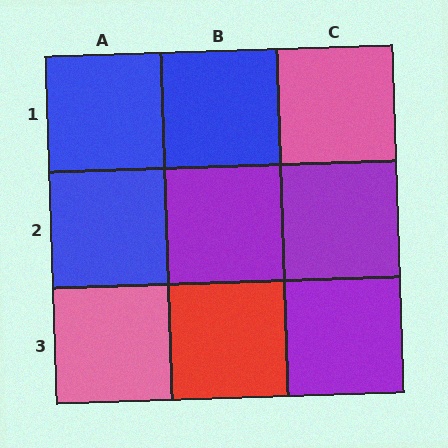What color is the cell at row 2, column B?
Purple.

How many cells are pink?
2 cells are pink.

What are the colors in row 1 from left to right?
Blue, blue, pink.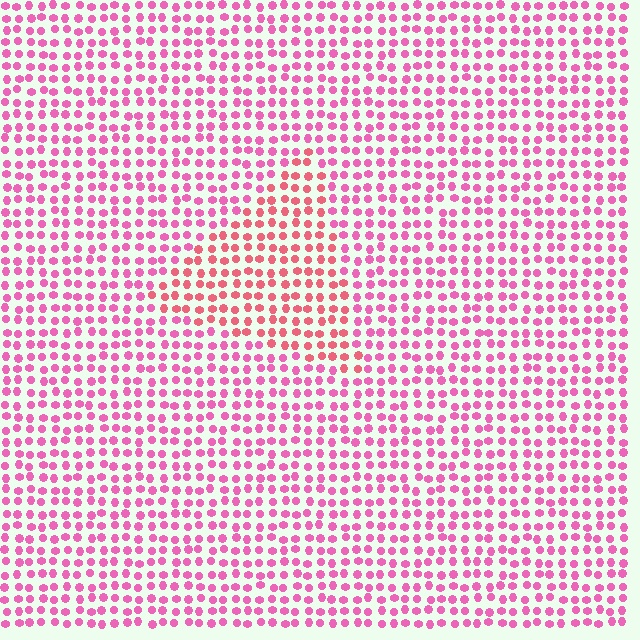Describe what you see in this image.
The image is filled with small pink elements in a uniform arrangement. A triangle-shaped region is visible where the elements are tinted to a slightly different hue, forming a subtle color boundary.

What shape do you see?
I see a triangle.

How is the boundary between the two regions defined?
The boundary is defined purely by a slight shift in hue (about 27 degrees). Spacing, size, and orientation are identical on both sides.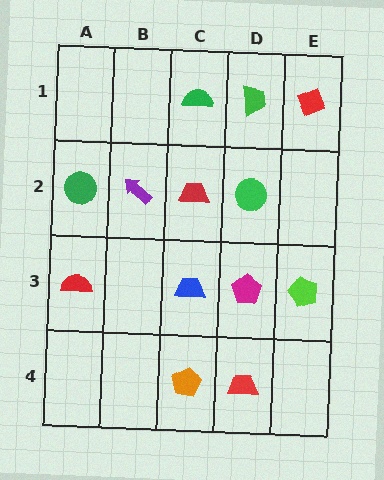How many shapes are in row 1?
3 shapes.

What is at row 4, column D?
A red trapezoid.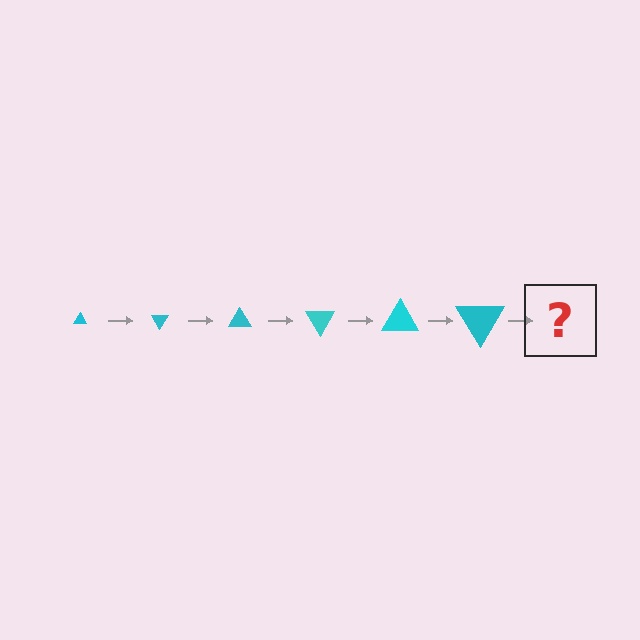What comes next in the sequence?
The next element should be a triangle, larger than the previous one and rotated 360 degrees from the start.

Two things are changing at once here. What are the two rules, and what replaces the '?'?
The two rules are that the triangle grows larger each step and it rotates 60 degrees each step. The '?' should be a triangle, larger than the previous one and rotated 360 degrees from the start.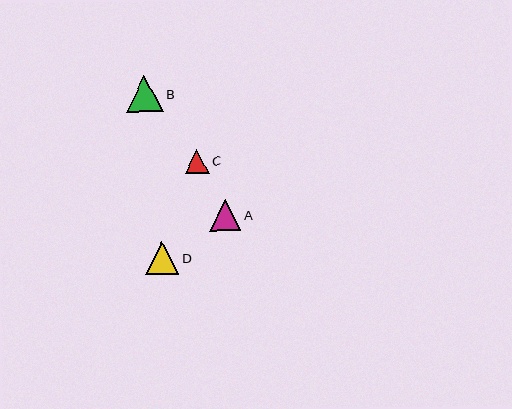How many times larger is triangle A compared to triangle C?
Triangle A is approximately 1.3 times the size of triangle C.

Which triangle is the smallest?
Triangle C is the smallest with a size of approximately 24 pixels.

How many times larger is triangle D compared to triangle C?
Triangle D is approximately 1.4 times the size of triangle C.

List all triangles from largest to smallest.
From largest to smallest: B, D, A, C.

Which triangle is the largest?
Triangle B is the largest with a size of approximately 37 pixels.